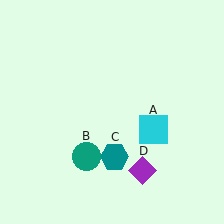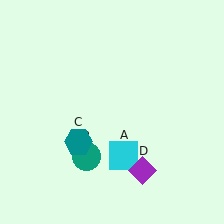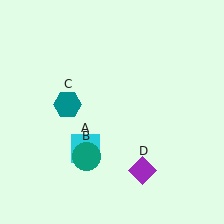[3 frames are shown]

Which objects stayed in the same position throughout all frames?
Teal circle (object B) and purple diamond (object D) remained stationary.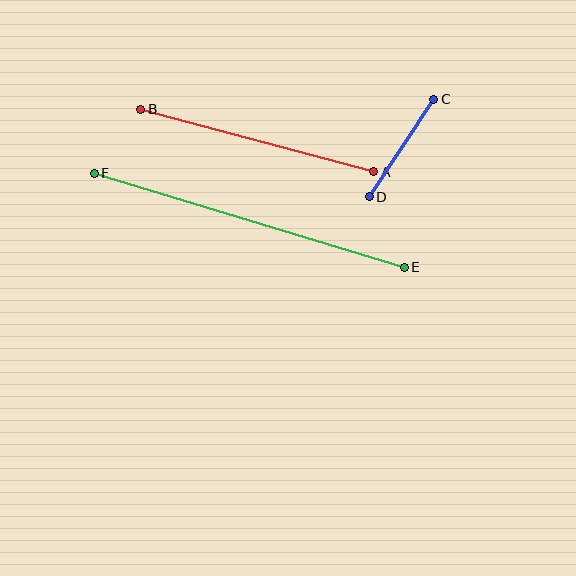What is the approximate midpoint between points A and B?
The midpoint is at approximately (257, 141) pixels.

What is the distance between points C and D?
The distance is approximately 117 pixels.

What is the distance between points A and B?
The distance is approximately 241 pixels.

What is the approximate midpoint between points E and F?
The midpoint is at approximately (249, 220) pixels.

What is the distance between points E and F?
The distance is approximately 324 pixels.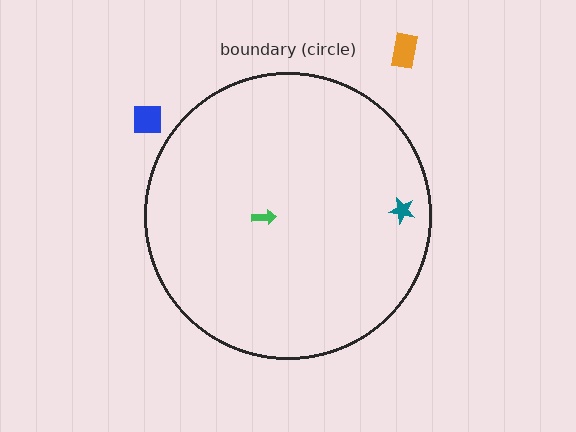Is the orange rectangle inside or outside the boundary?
Outside.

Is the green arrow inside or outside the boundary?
Inside.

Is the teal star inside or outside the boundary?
Inside.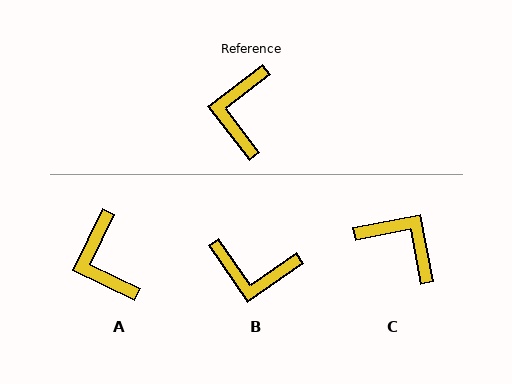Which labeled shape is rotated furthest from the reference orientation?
C, about 116 degrees away.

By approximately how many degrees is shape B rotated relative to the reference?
Approximately 87 degrees counter-clockwise.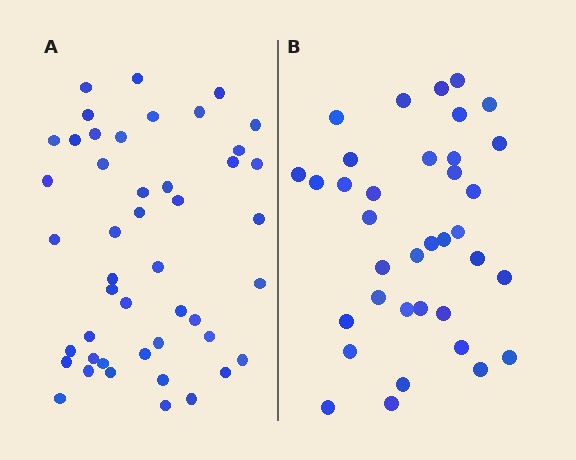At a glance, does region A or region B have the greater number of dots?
Region A (the left region) has more dots.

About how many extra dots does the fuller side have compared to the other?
Region A has roughly 10 or so more dots than region B.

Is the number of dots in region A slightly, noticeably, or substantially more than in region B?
Region A has noticeably more, but not dramatically so. The ratio is roughly 1.3 to 1.